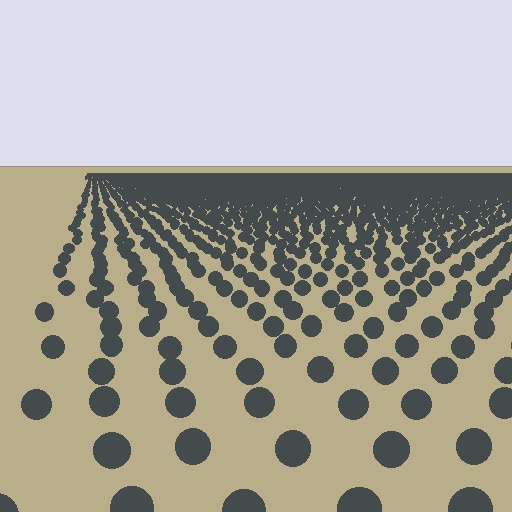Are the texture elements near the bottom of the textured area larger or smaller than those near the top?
Larger. Near the bottom, elements are closer to the viewer and appear at a bigger on-screen size.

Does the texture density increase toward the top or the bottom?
Density increases toward the top.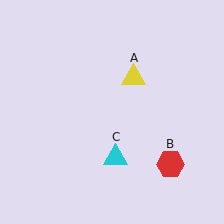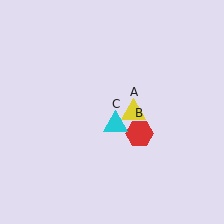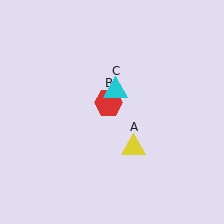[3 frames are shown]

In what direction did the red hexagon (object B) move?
The red hexagon (object B) moved up and to the left.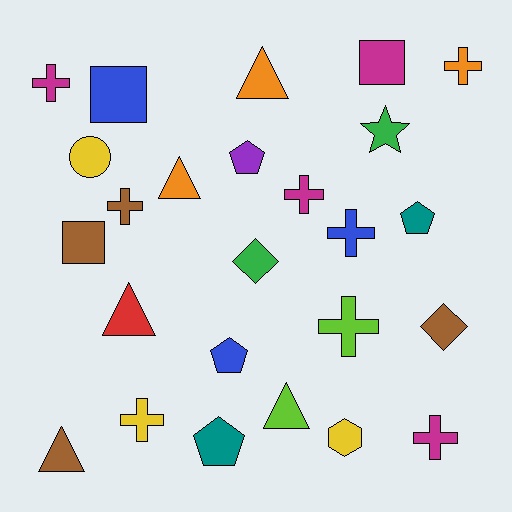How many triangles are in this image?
There are 5 triangles.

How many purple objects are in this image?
There is 1 purple object.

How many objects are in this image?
There are 25 objects.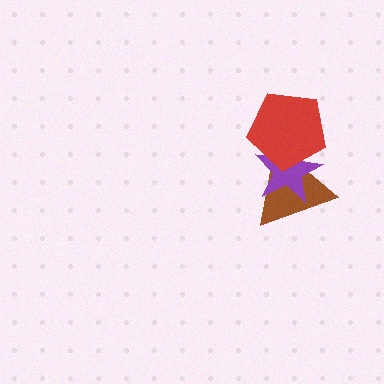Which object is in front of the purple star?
The red pentagon is in front of the purple star.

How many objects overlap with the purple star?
2 objects overlap with the purple star.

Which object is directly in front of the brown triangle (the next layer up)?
The purple star is directly in front of the brown triangle.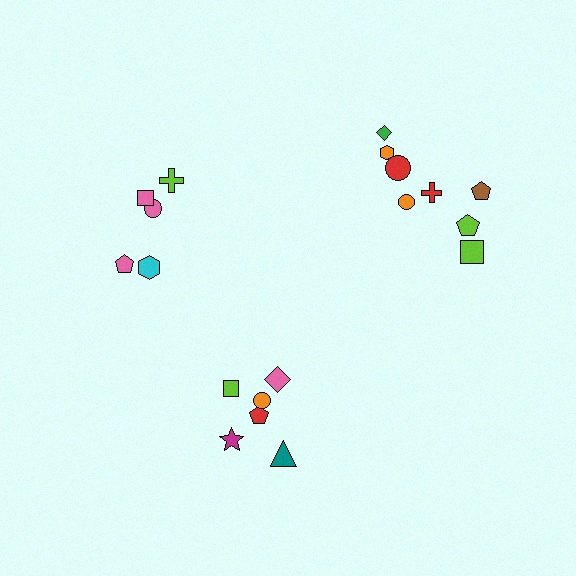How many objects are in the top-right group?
There are 8 objects.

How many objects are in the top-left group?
There are 5 objects.